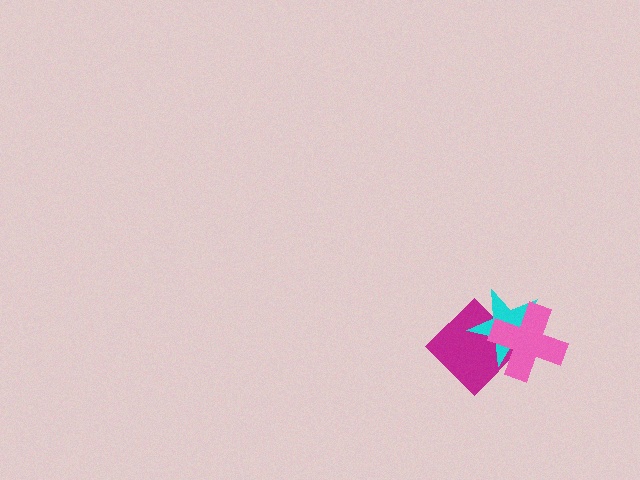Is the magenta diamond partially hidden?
Yes, it is partially covered by another shape.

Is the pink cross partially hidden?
No, no other shape covers it.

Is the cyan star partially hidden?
Yes, it is partially covered by another shape.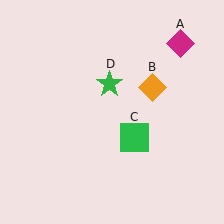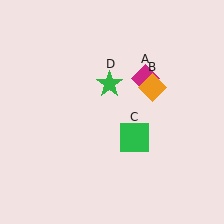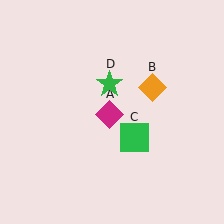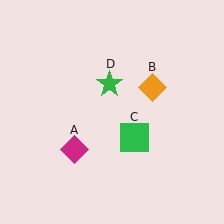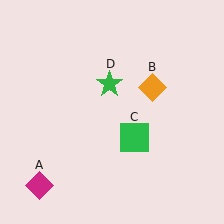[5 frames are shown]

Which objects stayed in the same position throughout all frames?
Orange diamond (object B) and green square (object C) and green star (object D) remained stationary.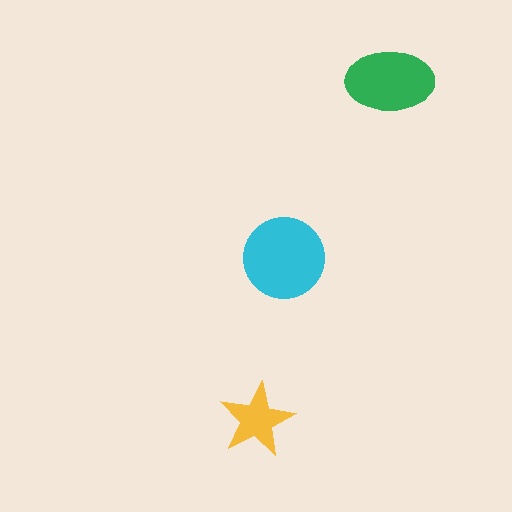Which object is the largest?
The cyan circle.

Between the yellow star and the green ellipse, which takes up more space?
The green ellipse.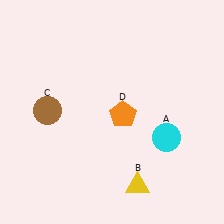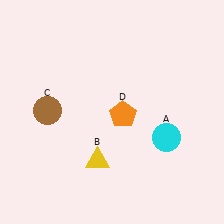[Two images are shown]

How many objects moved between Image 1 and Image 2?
1 object moved between the two images.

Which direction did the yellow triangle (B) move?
The yellow triangle (B) moved left.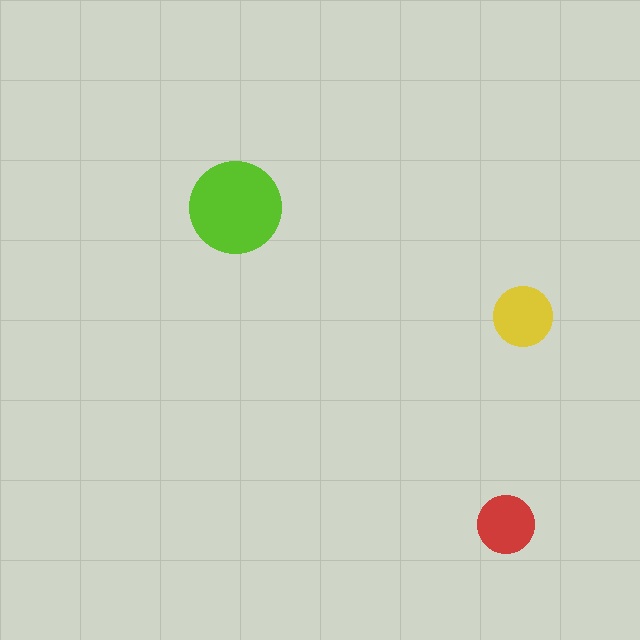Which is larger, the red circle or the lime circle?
The lime one.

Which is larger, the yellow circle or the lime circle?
The lime one.